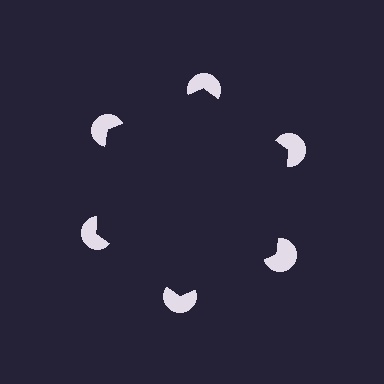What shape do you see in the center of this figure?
An illusory hexagon — its edges are inferred from the aligned wedge cuts in the pac-man discs, not physically drawn.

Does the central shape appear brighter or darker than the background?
It typically appears slightly darker than the background, even though no actual brightness change is drawn.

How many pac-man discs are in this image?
There are 6 — one at each vertex of the illusory hexagon.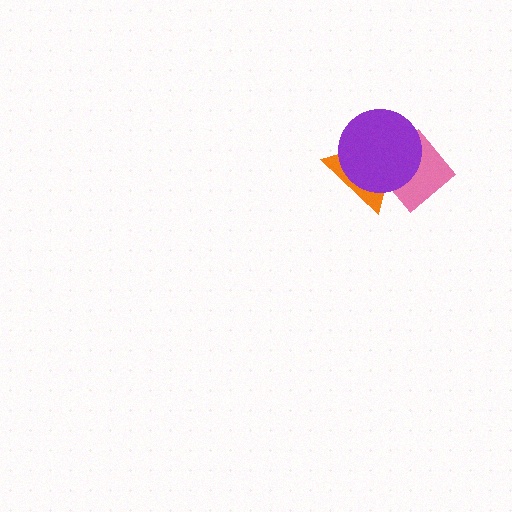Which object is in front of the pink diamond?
The purple circle is in front of the pink diamond.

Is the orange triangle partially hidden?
Yes, it is partially covered by another shape.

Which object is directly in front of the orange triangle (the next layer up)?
The pink diamond is directly in front of the orange triangle.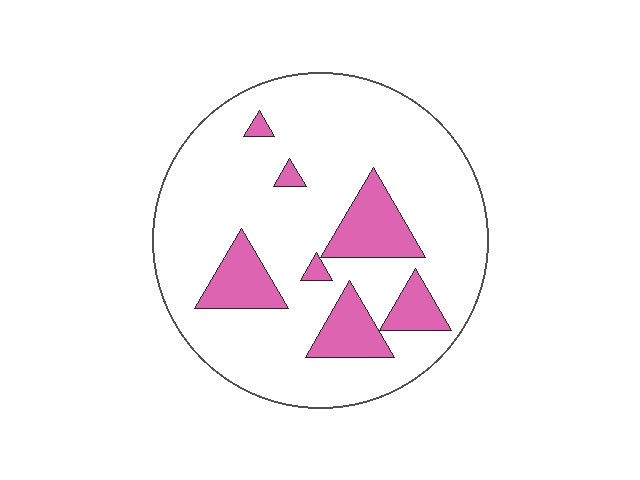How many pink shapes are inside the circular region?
7.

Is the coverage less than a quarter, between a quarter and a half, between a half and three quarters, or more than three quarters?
Less than a quarter.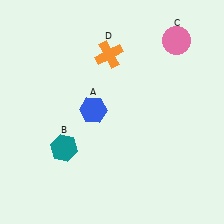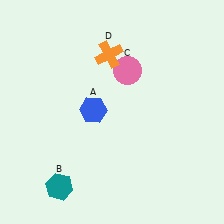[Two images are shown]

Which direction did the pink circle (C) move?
The pink circle (C) moved left.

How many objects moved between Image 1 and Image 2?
2 objects moved between the two images.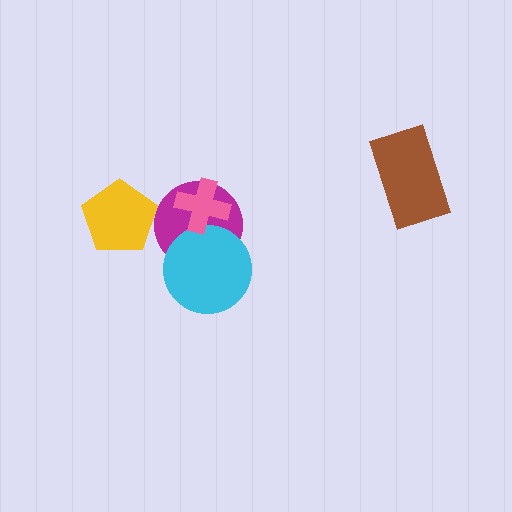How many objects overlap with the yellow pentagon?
0 objects overlap with the yellow pentagon.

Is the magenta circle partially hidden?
Yes, it is partially covered by another shape.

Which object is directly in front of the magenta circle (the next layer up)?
The cyan circle is directly in front of the magenta circle.